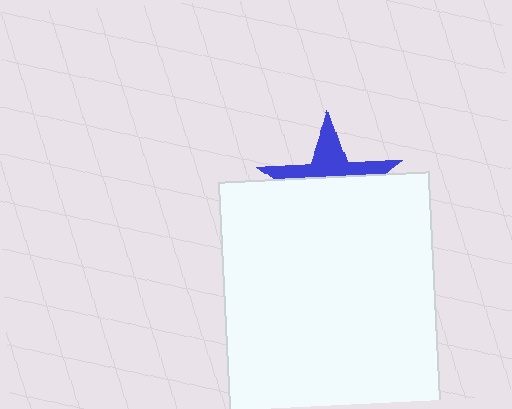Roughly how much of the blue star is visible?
A small part of it is visible (roughly 37%).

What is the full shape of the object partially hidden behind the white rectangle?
The partially hidden object is a blue star.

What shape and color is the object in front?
The object in front is a white rectangle.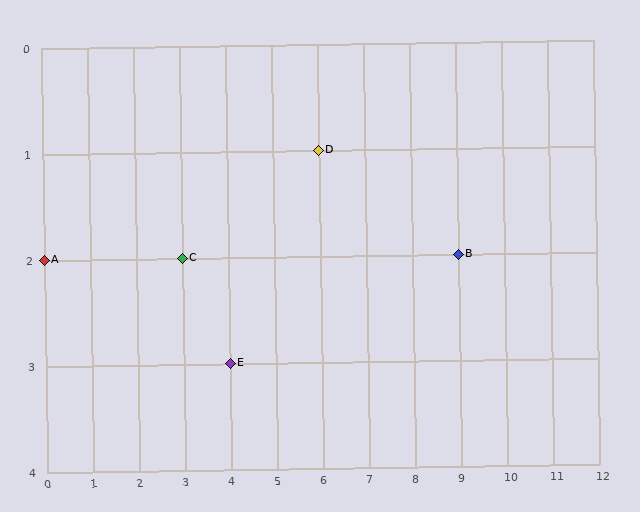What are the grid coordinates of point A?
Point A is at grid coordinates (0, 2).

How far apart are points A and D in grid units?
Points A and D are 6 columns and 1 row apart (about 6.1 grid units diagonally).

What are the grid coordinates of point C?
Point C is at grid coordinates (3, 2).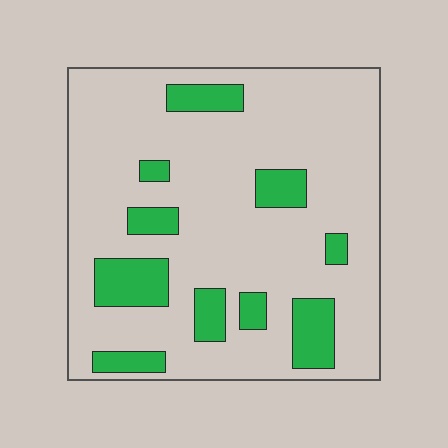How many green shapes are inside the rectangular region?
10.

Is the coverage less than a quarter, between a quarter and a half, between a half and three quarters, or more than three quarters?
Less than a quarter.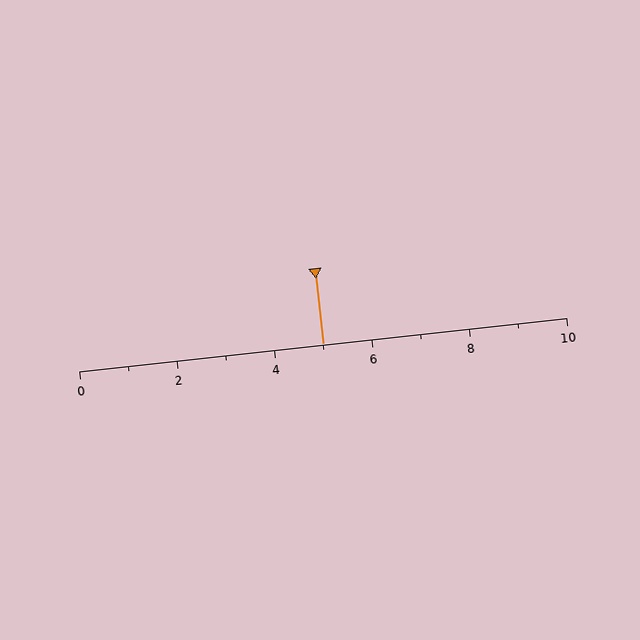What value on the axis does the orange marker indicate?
The marker indicates approximately 5.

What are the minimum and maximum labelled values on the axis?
The axis runs from 0 to 10.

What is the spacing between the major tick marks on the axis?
The major ticks are spaced 2 apart.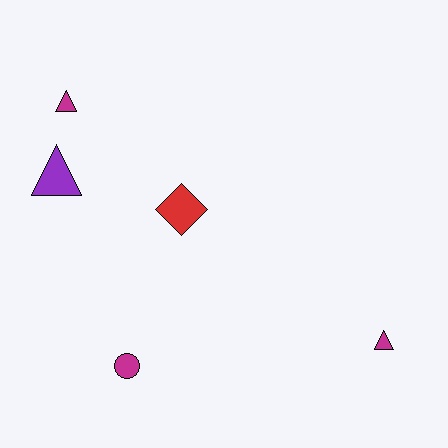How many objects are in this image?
There are 5 objects.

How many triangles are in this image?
There are 3 triangles.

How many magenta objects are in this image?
There are 3 magenta objects.